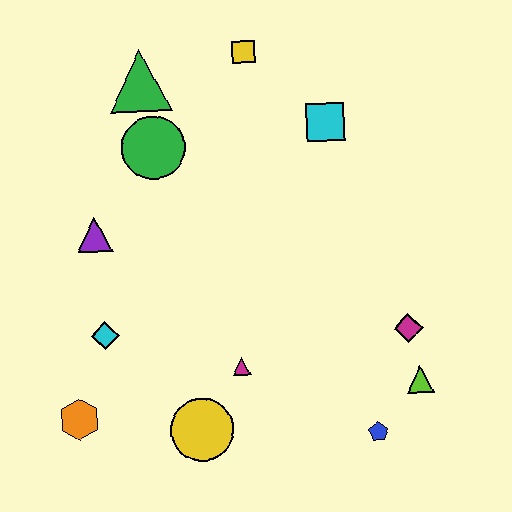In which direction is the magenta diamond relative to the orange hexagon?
The magenta diamond is to the right of the orange hexagon.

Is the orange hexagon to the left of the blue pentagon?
Yes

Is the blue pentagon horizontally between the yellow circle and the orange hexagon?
No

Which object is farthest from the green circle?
The blue pentagon is farthest from the green circle.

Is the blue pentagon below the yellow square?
Yes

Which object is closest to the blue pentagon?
The lime triangle is closest to the blue pentagon.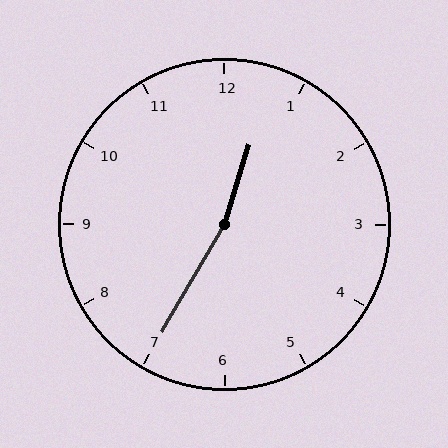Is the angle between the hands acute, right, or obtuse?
It is obtuse.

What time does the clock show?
12:35.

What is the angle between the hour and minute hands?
Approximately 168 degrees.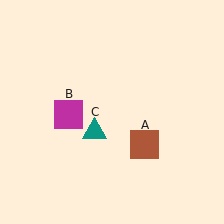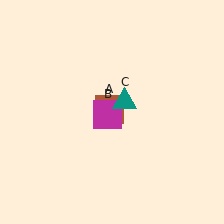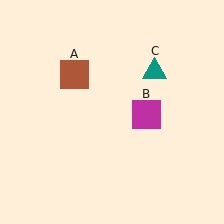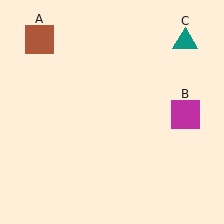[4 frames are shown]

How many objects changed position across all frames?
3 objects changed position: brown square (object A), magenta square (object B), teal triangle (object C).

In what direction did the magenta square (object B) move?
The magenta square (object B) moved right.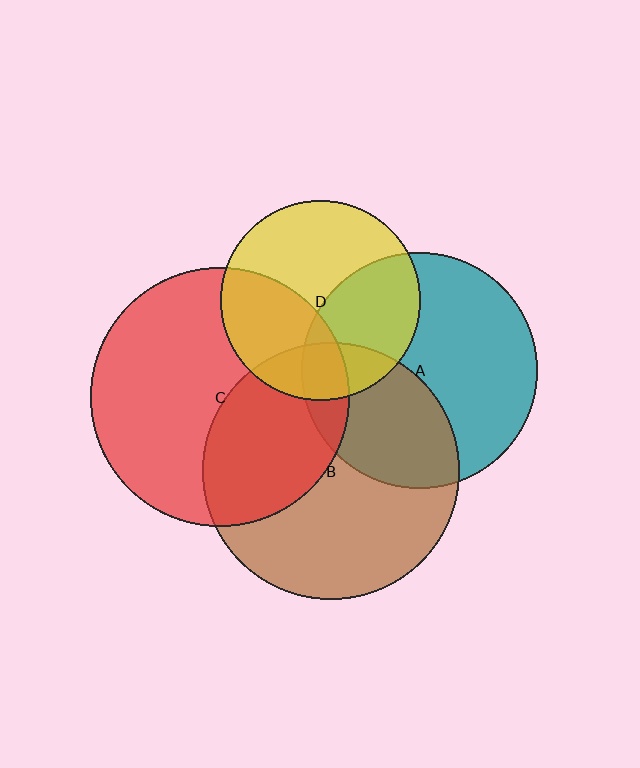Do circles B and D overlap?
Yes.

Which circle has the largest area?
Circle C (red).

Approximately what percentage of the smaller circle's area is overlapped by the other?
Approximately 20%.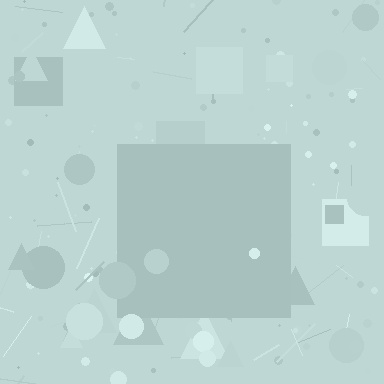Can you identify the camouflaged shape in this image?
The camouflaged shape is a square.